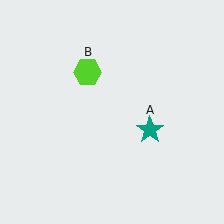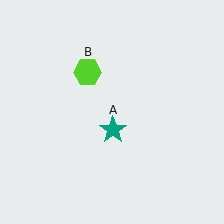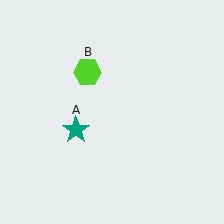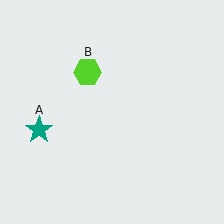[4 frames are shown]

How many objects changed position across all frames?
1 object changed position: teal star (object A).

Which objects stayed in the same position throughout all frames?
Lime hexagon (object B) remained stationary.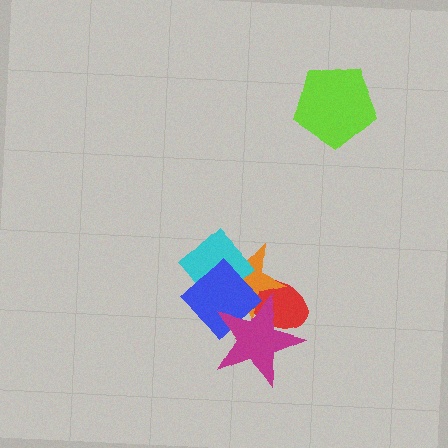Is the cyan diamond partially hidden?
Yes, it is partially covered by another shape.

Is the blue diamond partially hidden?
Yes, it is partially covered by another shape.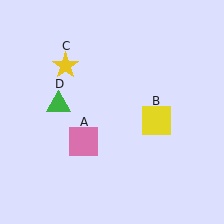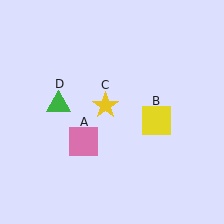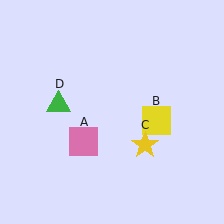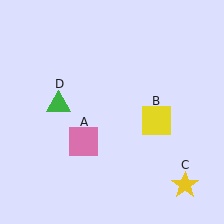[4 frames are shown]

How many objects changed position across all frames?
1 object changed position: yellow star (object C).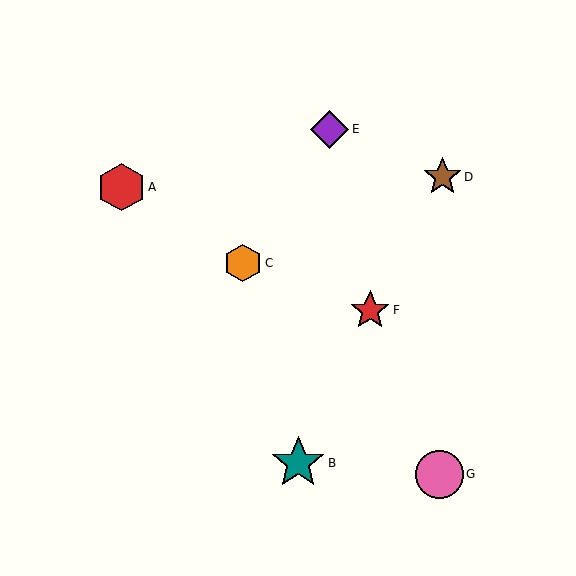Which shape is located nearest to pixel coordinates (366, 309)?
The red star (labeled F) at (370, 310) is nearest to that location.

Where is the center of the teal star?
The center of the teal star is at (298, 463).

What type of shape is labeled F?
Shape F is a red star.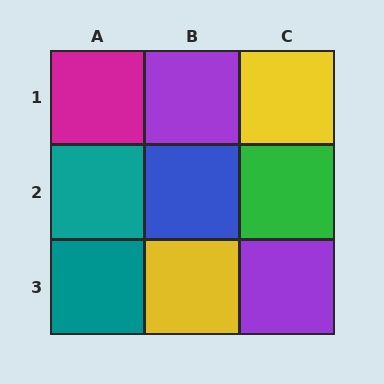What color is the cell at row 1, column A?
Magenta.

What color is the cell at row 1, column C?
Yellow.